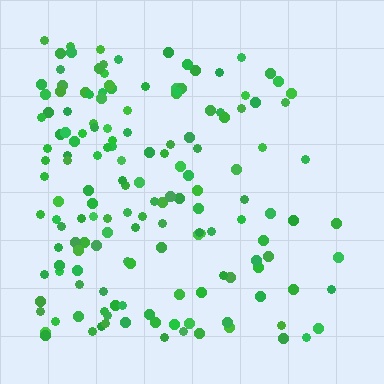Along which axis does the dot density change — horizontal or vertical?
Horizontal.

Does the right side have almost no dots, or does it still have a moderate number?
Still a moderate number, just noticeably fewer than the left.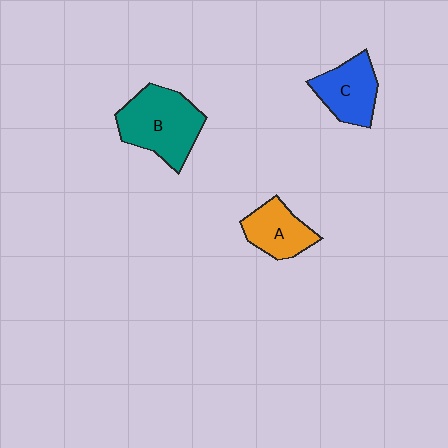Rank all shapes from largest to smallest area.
From largest to smallest: B (teal), C (blue), A (orange).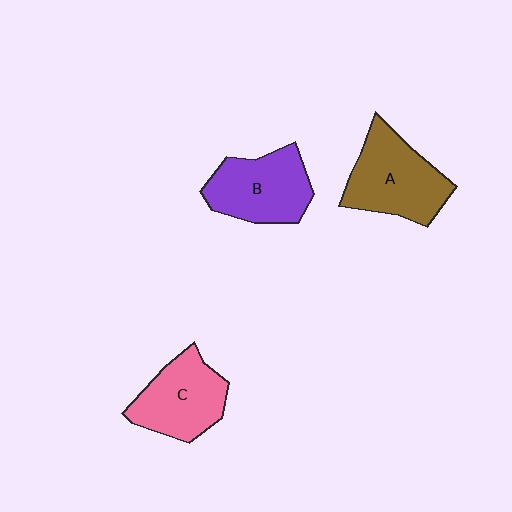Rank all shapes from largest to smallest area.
From largest to smallest: A (brown), B (purple), C (pink).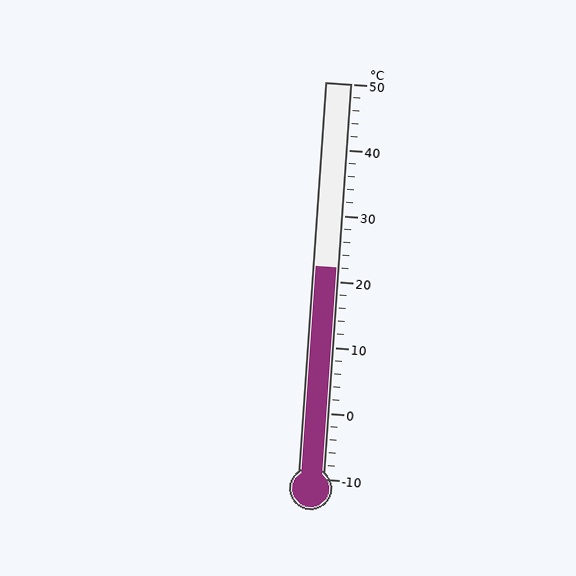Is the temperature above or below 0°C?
The temperature is above 0°C.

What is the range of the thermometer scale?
The thermometer scale ranges from -10°C to 50°C.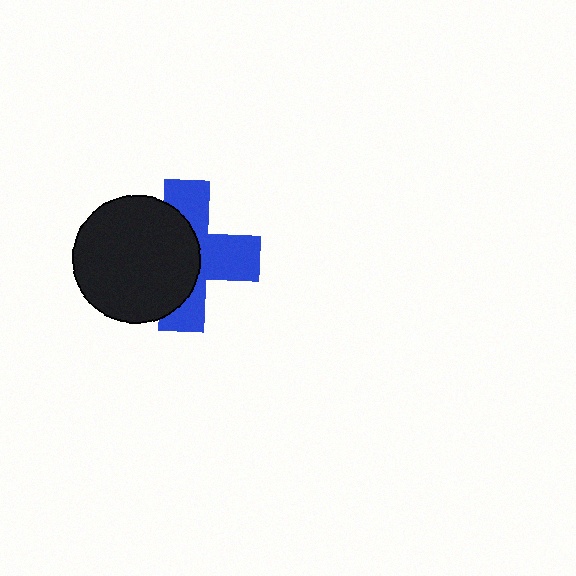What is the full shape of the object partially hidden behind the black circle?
The partially hidden object is a blue cross.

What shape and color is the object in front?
The object in front is a black circle.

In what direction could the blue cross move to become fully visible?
The blue cross could move right. That would shift it out from behind the black circle entirely.